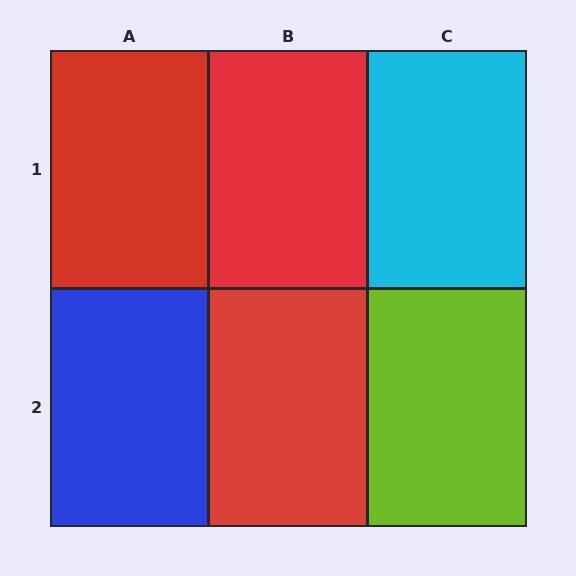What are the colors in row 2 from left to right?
Blue, red, lime.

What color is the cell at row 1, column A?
Red.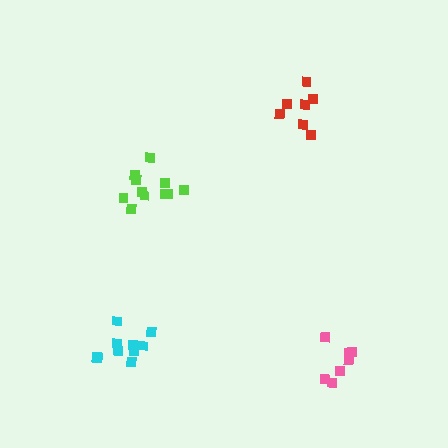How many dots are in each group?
Group 1: 7 dots, Group 2: 10 dots, Group 3: 11 dots, Group 4: 7 dots (35 total).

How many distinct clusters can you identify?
There are 4 distinct clusters.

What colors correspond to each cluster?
The clusters are colored: pink, cyan, lime, red.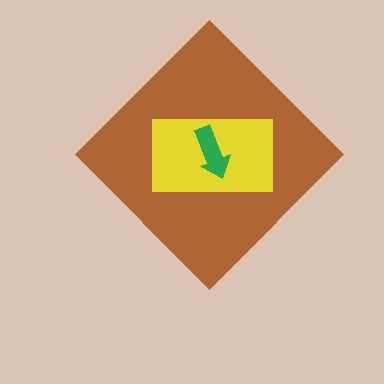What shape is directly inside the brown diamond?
The yellow rectangle.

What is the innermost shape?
The green arrow.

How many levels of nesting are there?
3.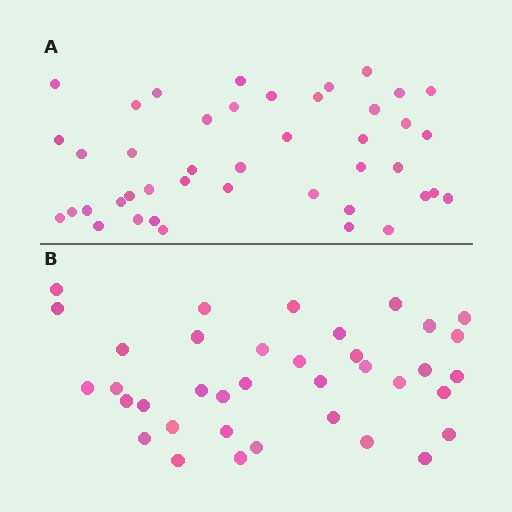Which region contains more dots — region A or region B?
Region A (the top region) has more dots.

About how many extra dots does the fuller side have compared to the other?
Region A has about 6 more dots than region B.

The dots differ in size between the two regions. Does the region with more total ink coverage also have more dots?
No. Region B has more total ink coverage because its dots are larger, but region A actually contains more individual dots. Total area can be misleading — the number of items is what matters here.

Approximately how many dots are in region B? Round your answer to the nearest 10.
About 40 dots. (The exact count is 37, which rounds to 40.)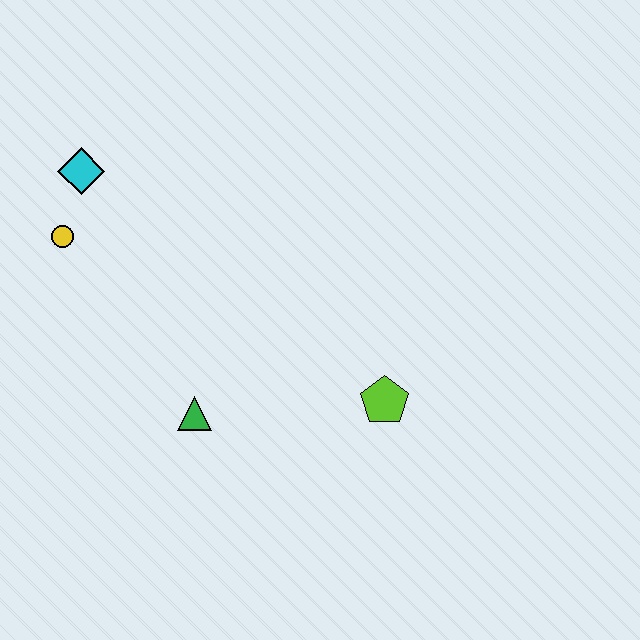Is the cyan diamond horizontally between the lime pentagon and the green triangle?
No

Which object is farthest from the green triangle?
The cyan diamond is farthest from the green triangle.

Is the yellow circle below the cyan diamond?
Yes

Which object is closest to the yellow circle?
The cyan diamond is closest to the yellow circle.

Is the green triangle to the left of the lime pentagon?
Yes